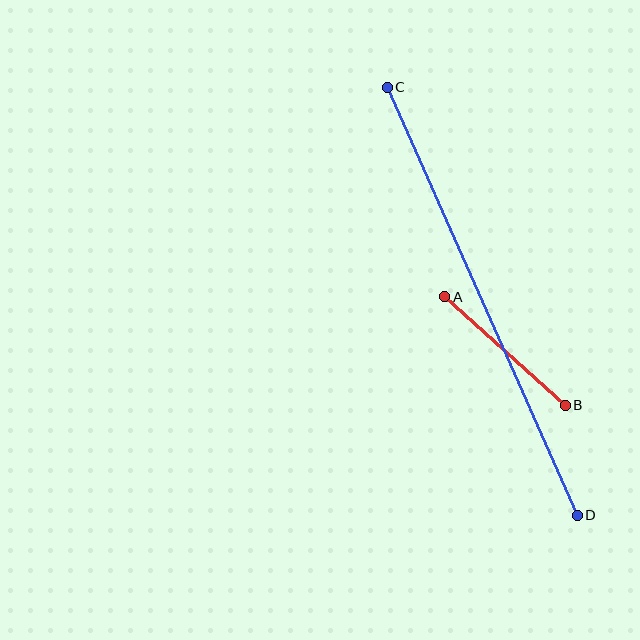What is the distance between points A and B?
The distance is approximately 162 pixels.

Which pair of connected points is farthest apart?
Points C and D are farthest apart.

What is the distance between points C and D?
The distance is approximately 468 pixels.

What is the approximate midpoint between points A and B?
The midpoint is at approximately (505, 351) pixels.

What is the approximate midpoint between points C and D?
The midpoint is at approximately (482, 301) pixels.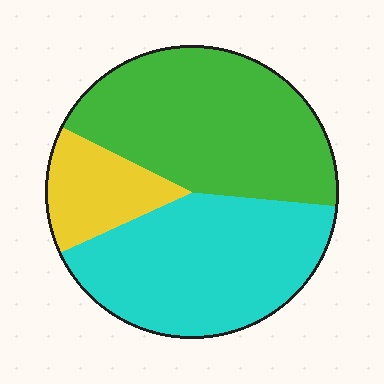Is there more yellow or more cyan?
Cyan.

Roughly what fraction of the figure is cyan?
Cyan covers roughly 40% of the figure.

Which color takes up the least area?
Yellow, at roughly 15%.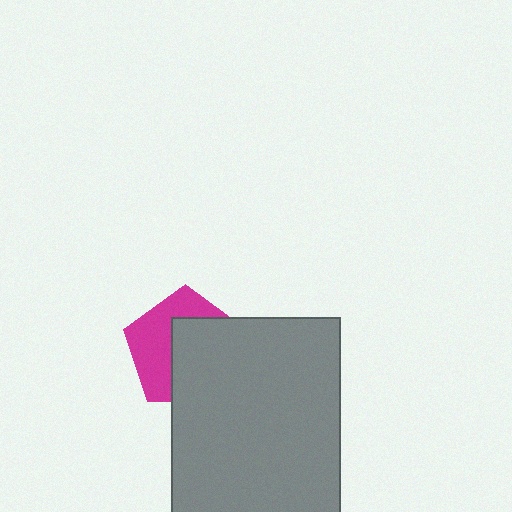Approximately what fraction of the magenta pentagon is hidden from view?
Roughly 54% of the magenta pentagon is hidden behind the gray rectangle.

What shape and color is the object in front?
The object in front is a gray rectangle.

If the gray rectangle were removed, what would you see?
You would see the complete magenta pentagon.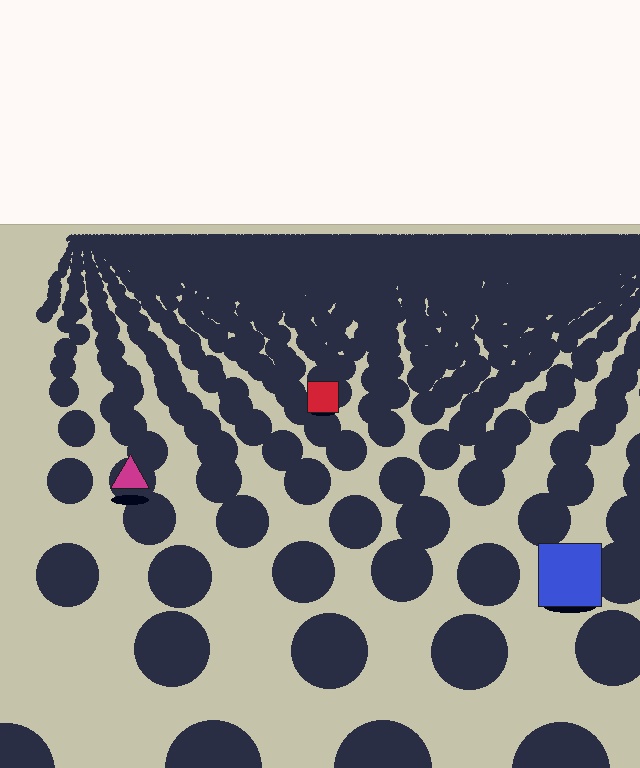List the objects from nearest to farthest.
From nearest to farthest: the blue square, the magenta triangle, the red square.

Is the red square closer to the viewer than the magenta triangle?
No. The magenta triangle is closer — you can tell from the texture gradient: the ground texture is coarser near it.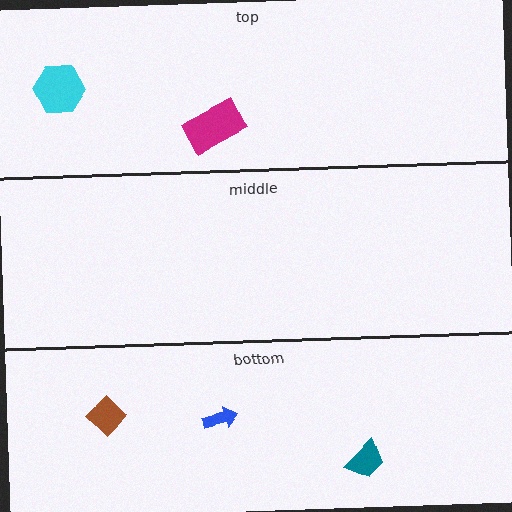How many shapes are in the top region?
2.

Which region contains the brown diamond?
The bottom region.